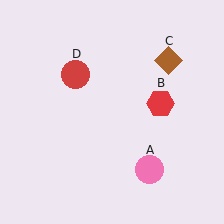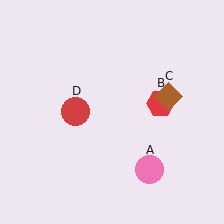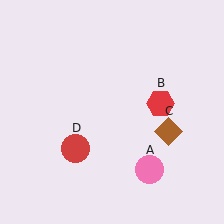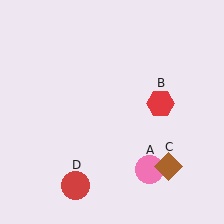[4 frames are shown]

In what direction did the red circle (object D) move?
The red circle (object D) moved down.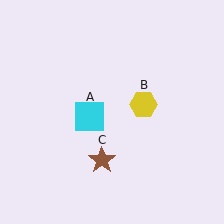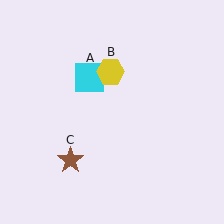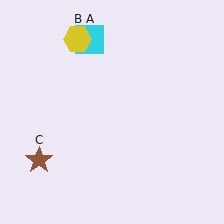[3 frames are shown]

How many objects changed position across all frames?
3 objects changed position: cyan square (object A), yellow hexagon (object B), brown star (object C).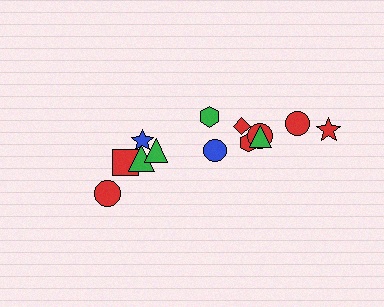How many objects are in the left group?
There are 5 objects.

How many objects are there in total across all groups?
There are 13 objects.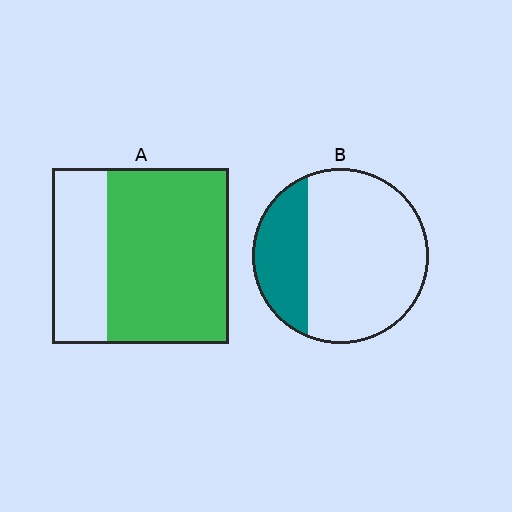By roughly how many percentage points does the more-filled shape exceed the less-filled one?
By roughly 40 percentage points (A over B).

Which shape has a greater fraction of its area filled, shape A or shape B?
Shape A.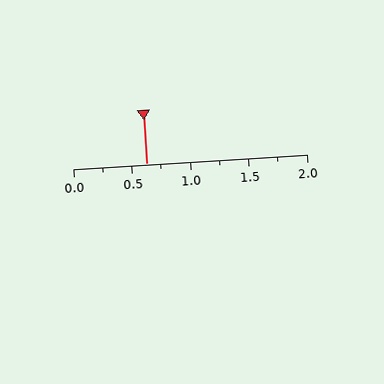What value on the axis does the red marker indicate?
The marker indicates approximately 0.62.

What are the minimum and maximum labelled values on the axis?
The axis runs from 0.0 to 2.0.